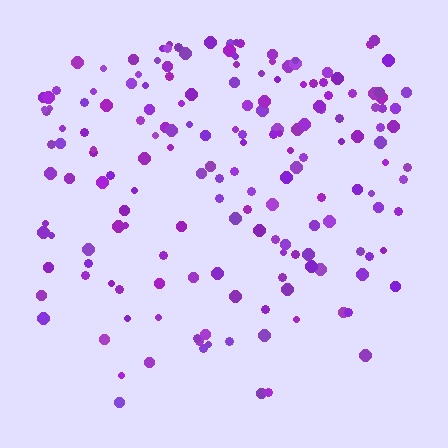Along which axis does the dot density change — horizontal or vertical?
Vertical.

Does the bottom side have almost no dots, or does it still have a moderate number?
Still a moderate number, just noticeably fewer than the top.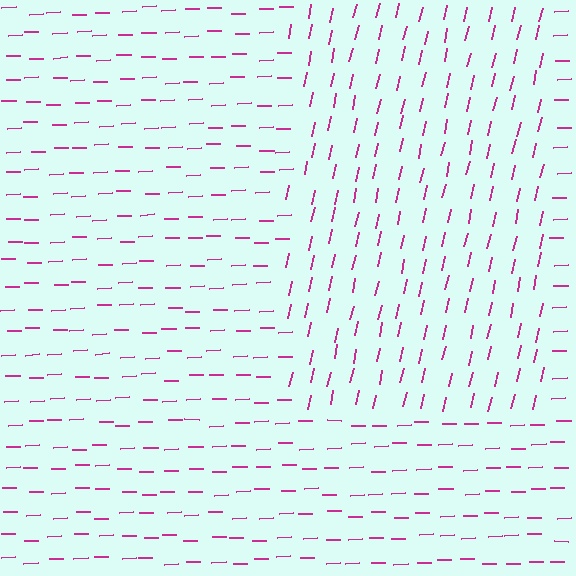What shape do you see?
I see a rectangle.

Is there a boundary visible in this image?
Yes, there is a texture boundary formed by a change in line orientation.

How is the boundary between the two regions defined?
The boundary is defined purely by a change in line orientation (approximately 75 degrees difference). All lines are the same color and thickness.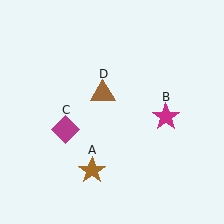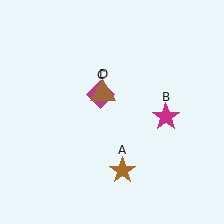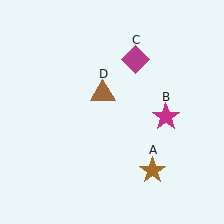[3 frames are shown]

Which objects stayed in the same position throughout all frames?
Magenta star (object B) and brown triangle (object D) remained stationary.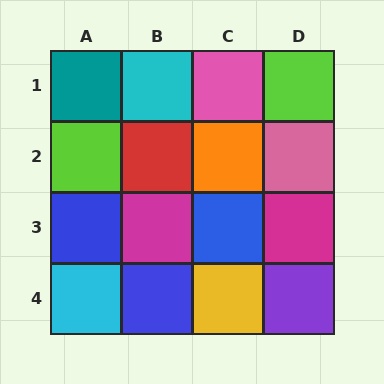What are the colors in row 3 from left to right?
Blue, magenta, blue, magenta.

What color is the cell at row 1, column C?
Pink.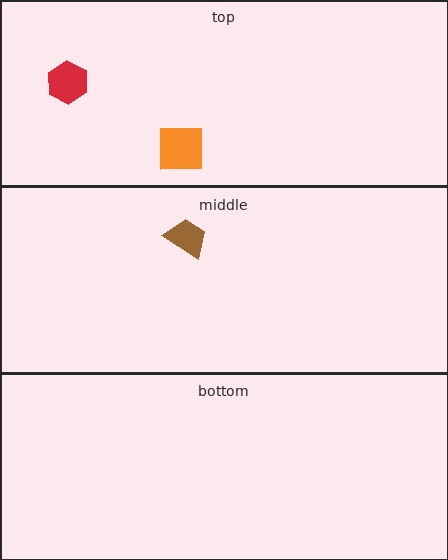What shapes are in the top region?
The orange square, the red hexagon.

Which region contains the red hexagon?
The top region.